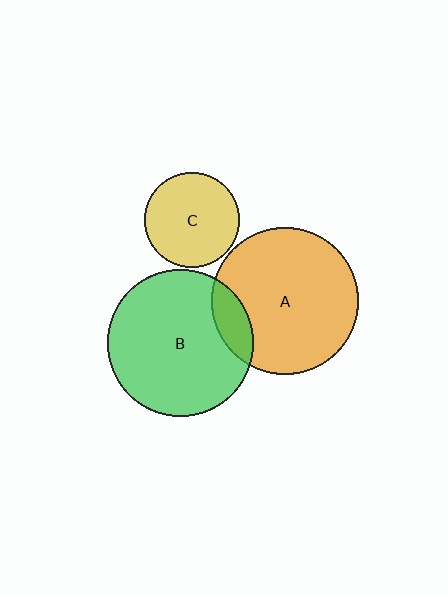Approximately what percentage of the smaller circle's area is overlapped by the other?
Approximately 15%.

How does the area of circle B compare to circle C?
Approximately 2.3 times.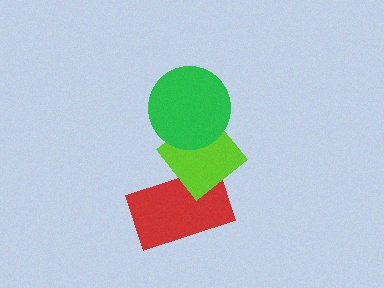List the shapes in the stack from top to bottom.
From top to bottom: the green circle, the lime diamond, the red rectangle.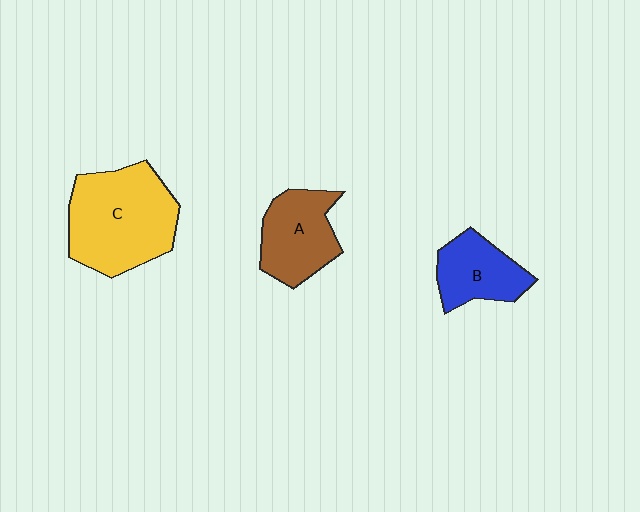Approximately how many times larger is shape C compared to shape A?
Approximately 1.6 times.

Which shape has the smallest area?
Shape B (blue).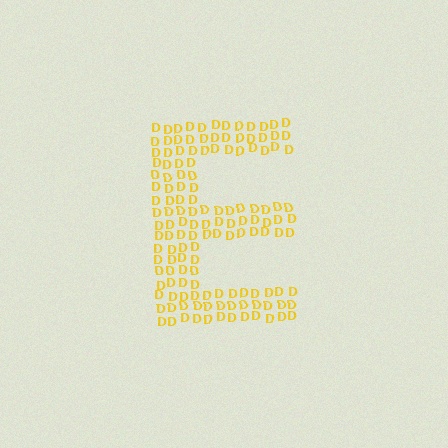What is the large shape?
The large shape is the letter E.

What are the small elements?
The small elements are letter D's.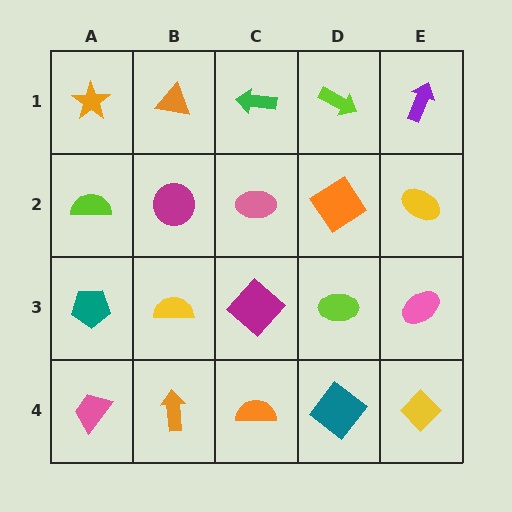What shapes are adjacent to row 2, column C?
A green arrow (row 1, column C), a magenta diamond (row 3, column C), a magenta circle (row 2, column B), an orange diamond (row 2, column D).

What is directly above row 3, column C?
A pink ellipse.